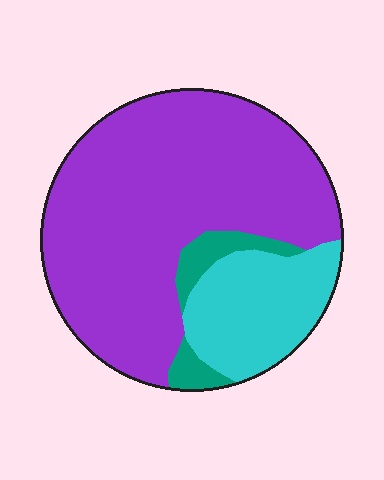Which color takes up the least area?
Teal, at roughly 5%.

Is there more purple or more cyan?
Purple.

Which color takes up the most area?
Purple, at roughly 70%.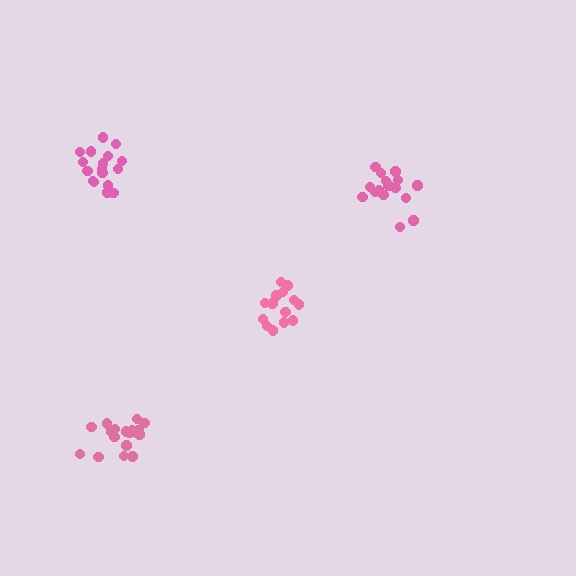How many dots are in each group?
Group 1: 18 dots, Group 2: 16 dots, Group 3: 15 dots, Group 4: 17 dots (66 total).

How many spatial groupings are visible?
There are 4 spatial groupings.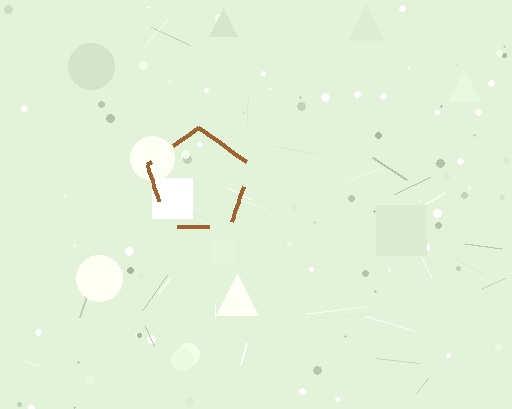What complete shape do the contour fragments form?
The contour fragments form a pentagon.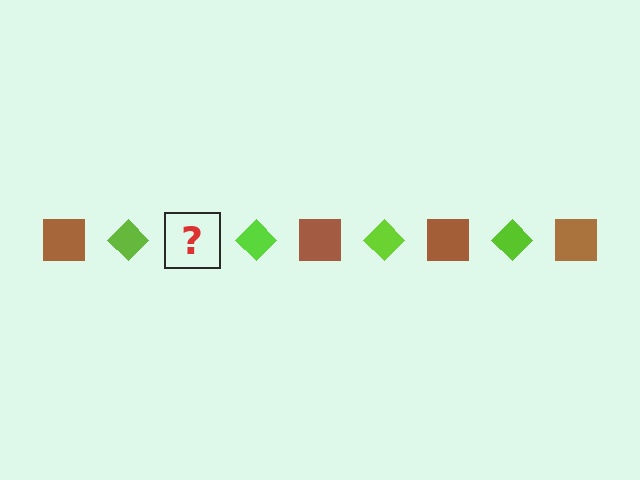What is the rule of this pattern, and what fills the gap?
The rule is that the pattern alternates between brown square and lime diamond. The gap should be filled with a brown square.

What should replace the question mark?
The question mark should be replaced with a brown square.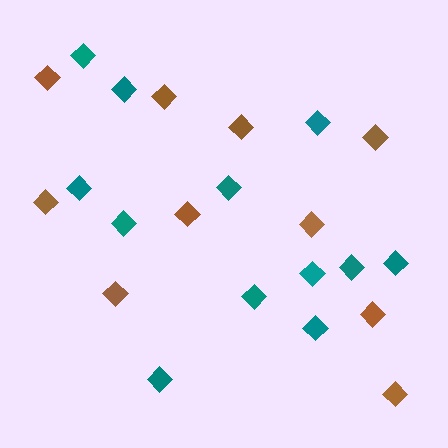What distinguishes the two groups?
There are 2 groups: one group of teal diamonds (12) and one group of brown diamonds (10).